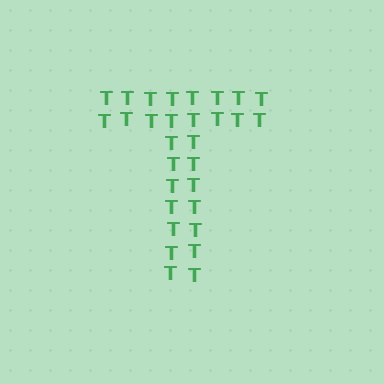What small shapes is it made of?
It is made of small letter T's.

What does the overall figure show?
The overall figure shows the letter T.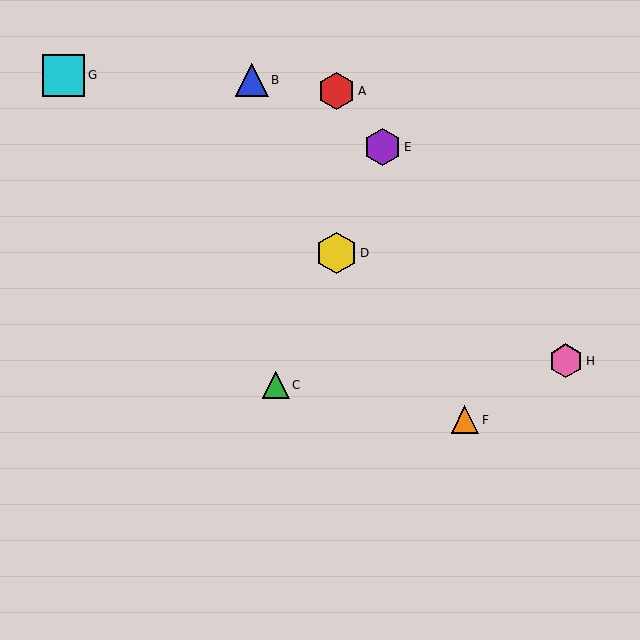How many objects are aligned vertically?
2 objects (A, D) are aligned vertically.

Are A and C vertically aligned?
No, A is at x≈337 and C is at x≈276.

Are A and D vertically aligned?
Yes, both are at x≈337.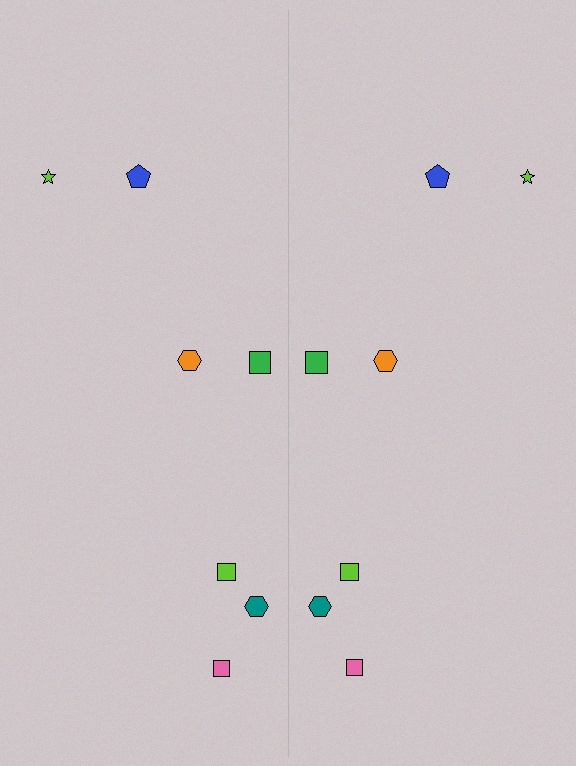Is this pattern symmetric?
Yes, this pattern has bilateral (reflection) symmetry.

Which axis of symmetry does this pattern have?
The pattern has a vertical axis of symmetry running through the center of the image.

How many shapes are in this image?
There are 14 shapes in this image.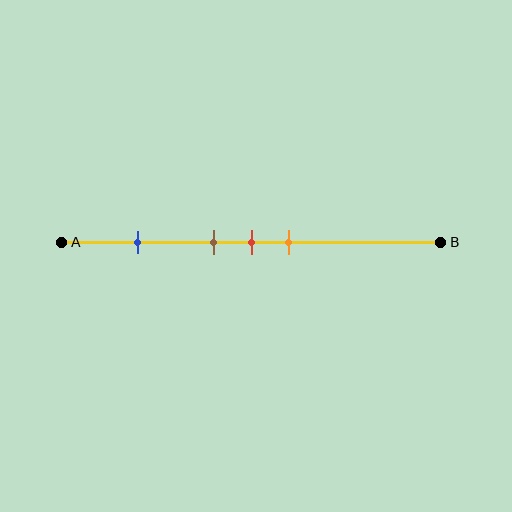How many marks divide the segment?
There are 4 marks dividing the segment.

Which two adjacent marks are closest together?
The brown and red marks are the closest adjacent pair.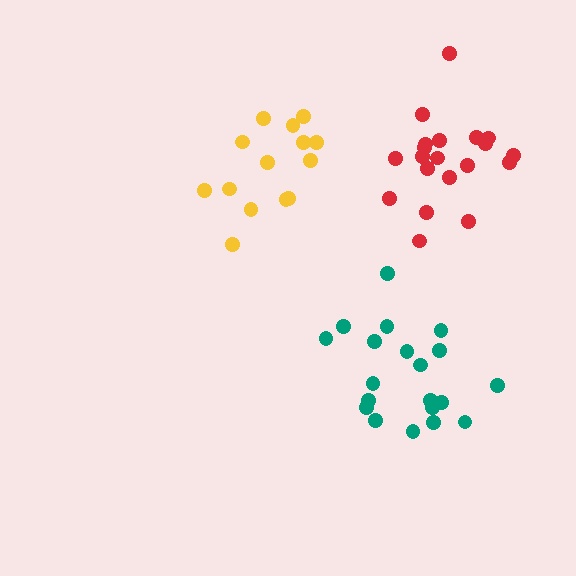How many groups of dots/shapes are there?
There are 3 groups.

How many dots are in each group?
Group 1: 14 dots, Group 2: 20 dots, Group 3: 20 dots (54 total).